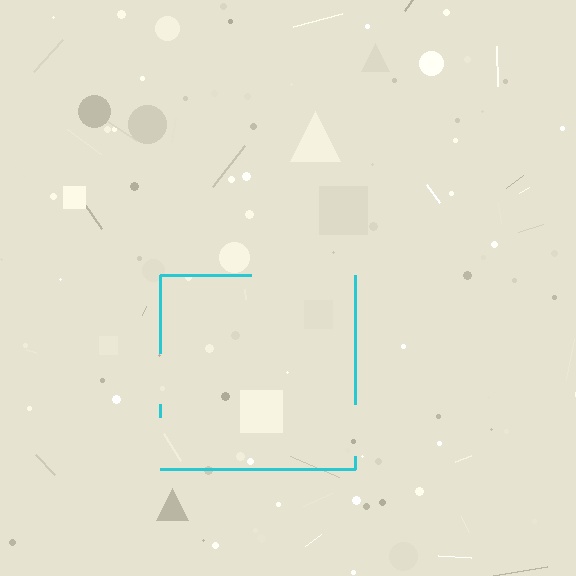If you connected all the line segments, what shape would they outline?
They would outline a square.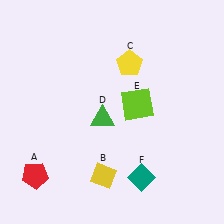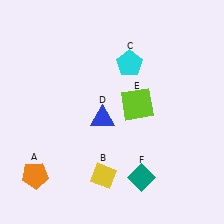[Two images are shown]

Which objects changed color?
A changed from red to orange. C changed from yellow to cyan. D changed from green to blue.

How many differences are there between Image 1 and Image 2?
There are 3 differences between the two images.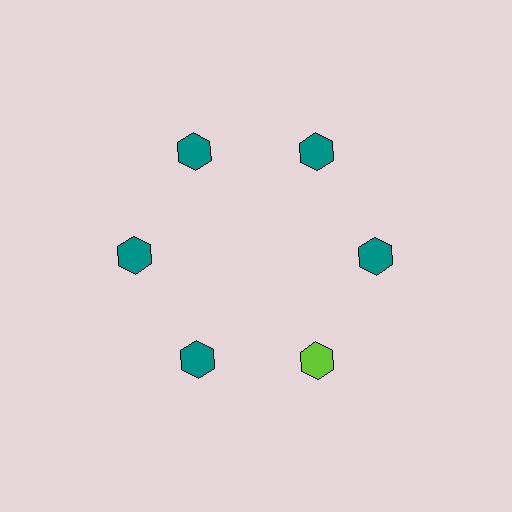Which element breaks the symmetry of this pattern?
The lime hexagon at roughly the 5 o'clock position breaks the symmetry. All other shapes are teal hexagons.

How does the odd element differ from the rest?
It has a different color: lime instead of teal.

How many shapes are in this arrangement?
There are 6 shapes arranged in a ring pattern.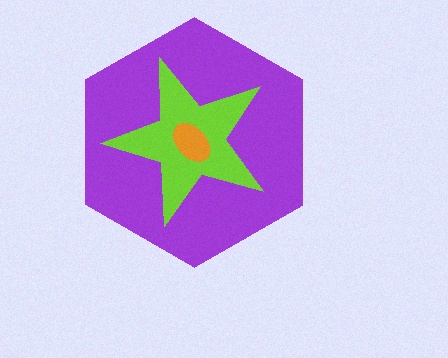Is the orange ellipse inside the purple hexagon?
Yes.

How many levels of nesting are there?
3.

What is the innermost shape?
The orange ellipse.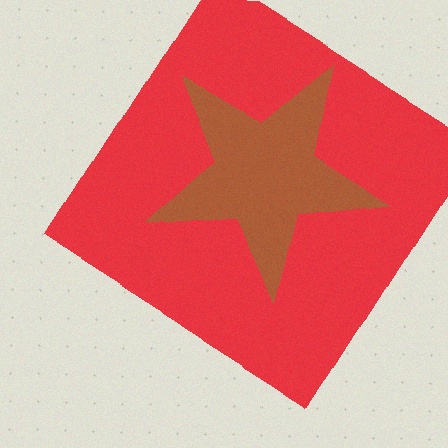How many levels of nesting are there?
2.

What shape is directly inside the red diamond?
The brown star.